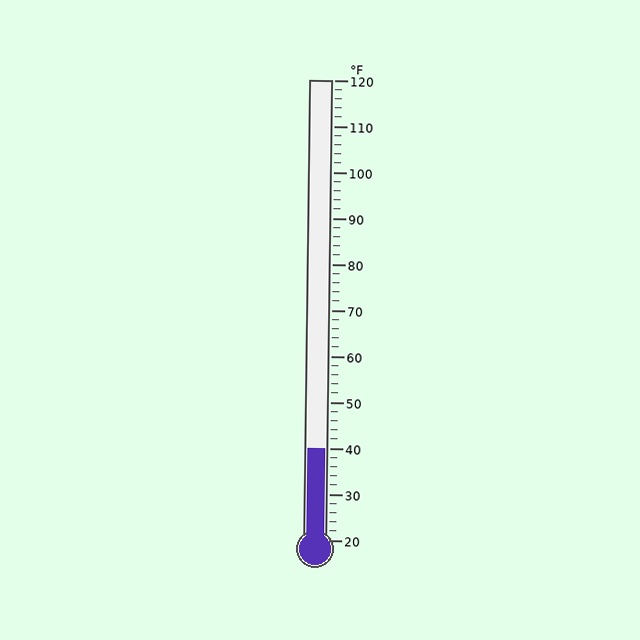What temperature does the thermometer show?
The thermometer shows approximately 40°F.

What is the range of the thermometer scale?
The thermometer scale ranges from 20°F to 120°F.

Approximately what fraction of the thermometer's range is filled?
The thermometer is filled to approximately 20% of its range.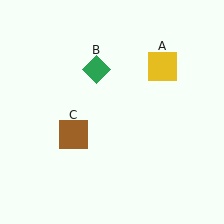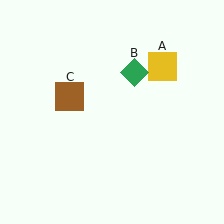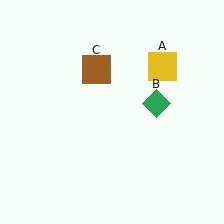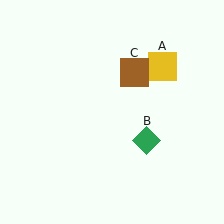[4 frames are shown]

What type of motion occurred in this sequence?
The green diamond (object B), brown square (object C) rotated clockwise around the center of the scene.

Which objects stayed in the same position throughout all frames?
Yellow square (object A) remained stationary.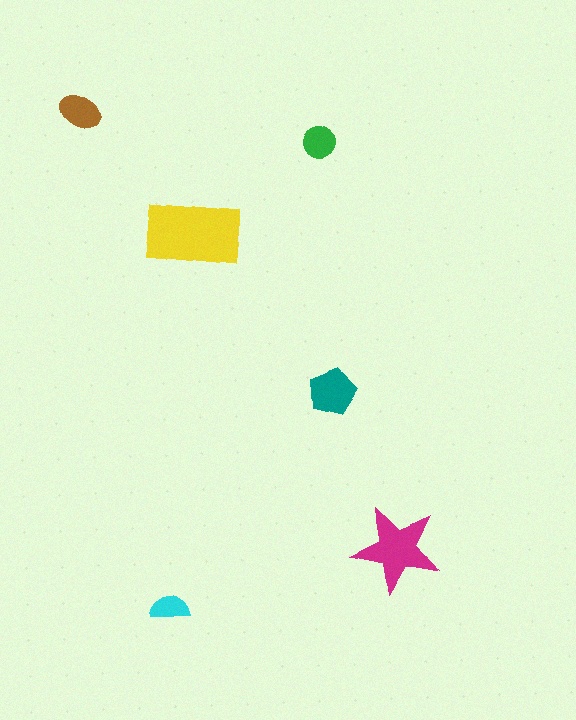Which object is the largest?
The yellow rectangle.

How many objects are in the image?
There are 6 objects in the image.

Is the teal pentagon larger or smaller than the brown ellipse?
Larger.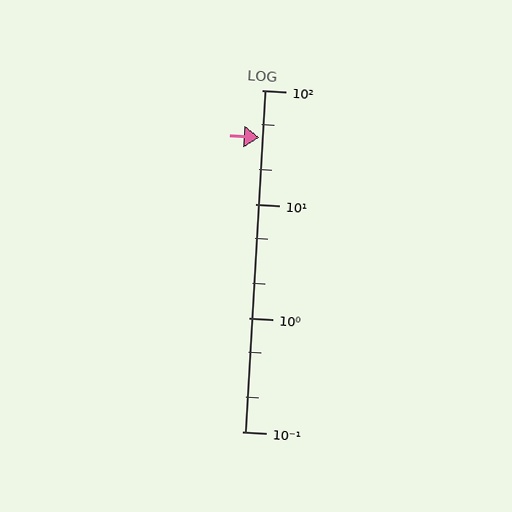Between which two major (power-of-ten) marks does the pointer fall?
The pointer is between 10 and 100.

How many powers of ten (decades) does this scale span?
The scale spans 3 decades, from 0.1 to 100.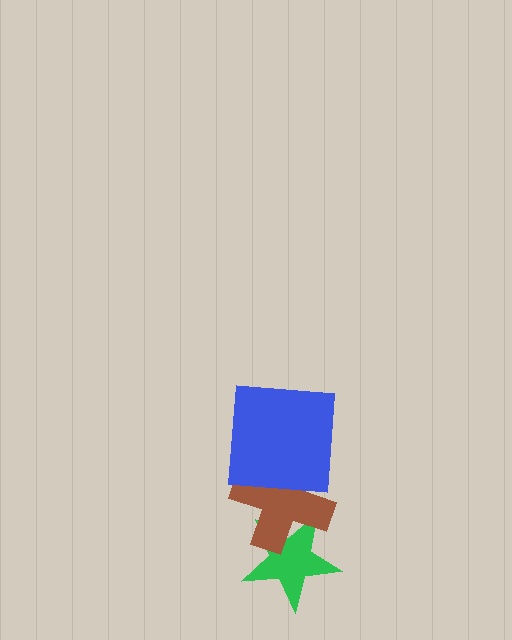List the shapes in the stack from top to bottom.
From top to bottom: the blue square, the brown cross, the green star.